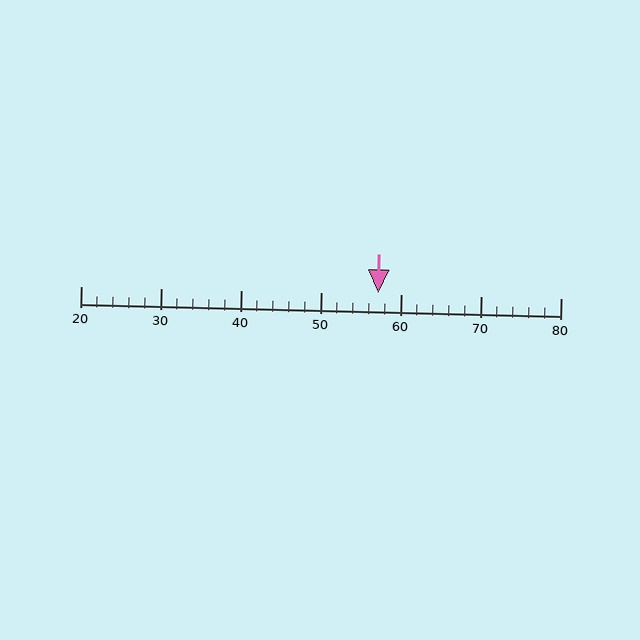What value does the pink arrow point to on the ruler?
The pink arrow points to approximately 57.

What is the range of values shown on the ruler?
The ruler shows values from 20 to 80.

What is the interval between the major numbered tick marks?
The major tick marks are spaced 10 units apart.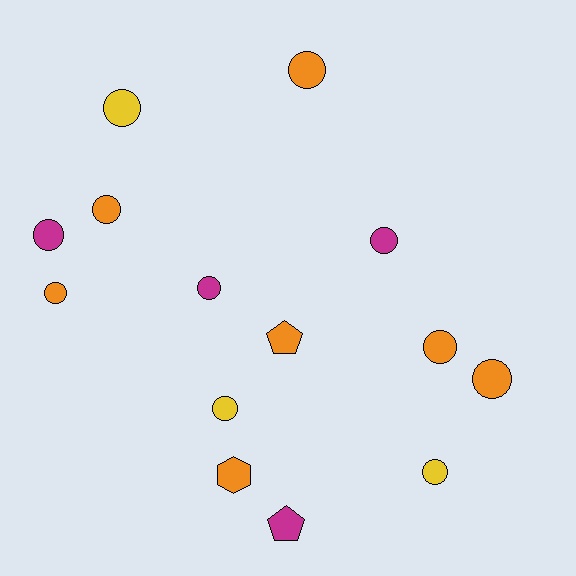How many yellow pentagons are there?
There are no yellow pentagons.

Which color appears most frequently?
Orange, with 7 objects.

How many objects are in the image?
There are 14 objects.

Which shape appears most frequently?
Circle, with 11 objects.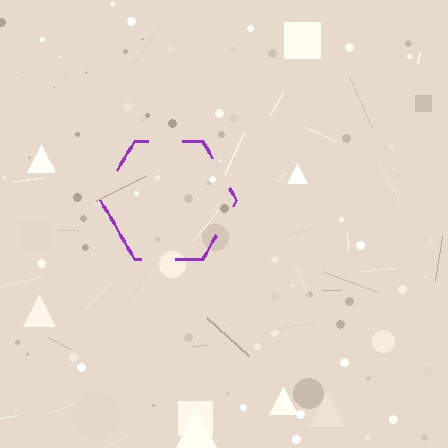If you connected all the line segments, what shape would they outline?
They would outline a hexagon.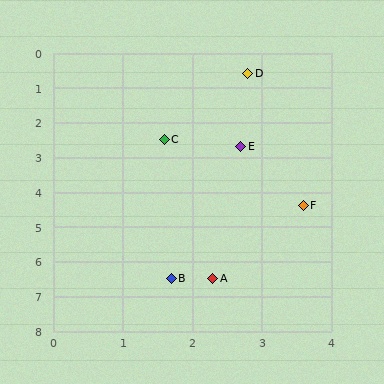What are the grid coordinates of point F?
Point F is at approximately (3.6, 4.4).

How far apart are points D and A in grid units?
Points D and A are about 5.9 grid units apart.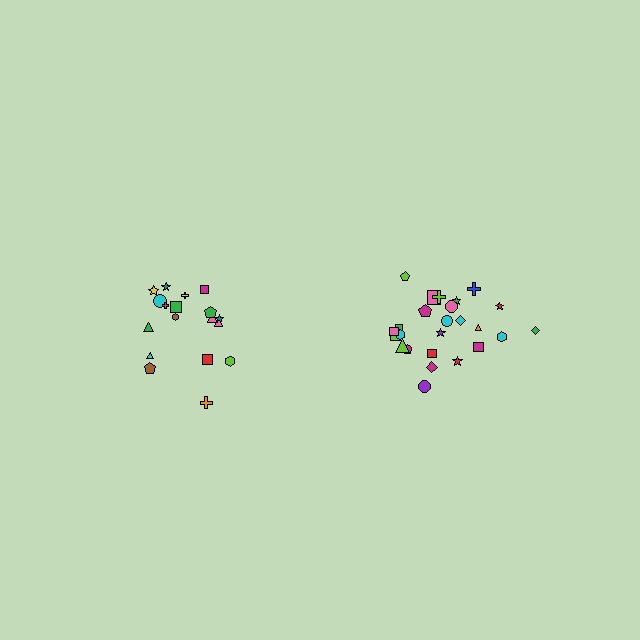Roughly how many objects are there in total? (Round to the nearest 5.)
Roughly 45 objects in total.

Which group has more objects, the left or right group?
The right group.